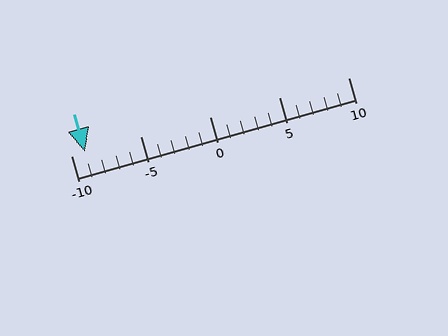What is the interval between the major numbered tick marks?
The major tick marks are spaced 5 units apart.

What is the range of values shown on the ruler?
The ruler shows values from -10 to 10.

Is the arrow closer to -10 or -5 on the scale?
The arrow is closer to -10.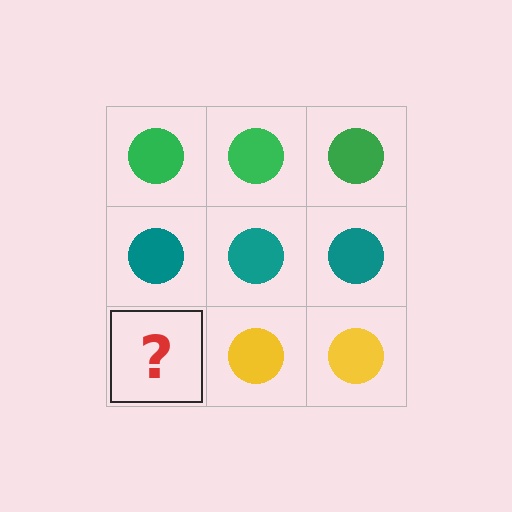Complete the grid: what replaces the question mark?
The question mark should be replaced with a yellow circle.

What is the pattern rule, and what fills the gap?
The rule is that each row has a consistent color. The gap should be filled with a yellow circle.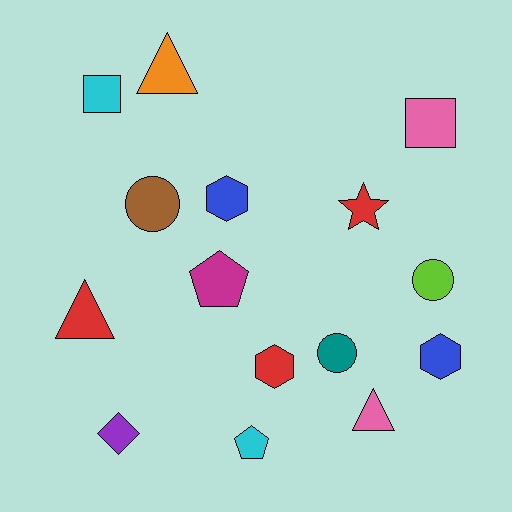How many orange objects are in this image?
There is 1 orange object.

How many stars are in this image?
There is 1 star.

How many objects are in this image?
There are 15 objects.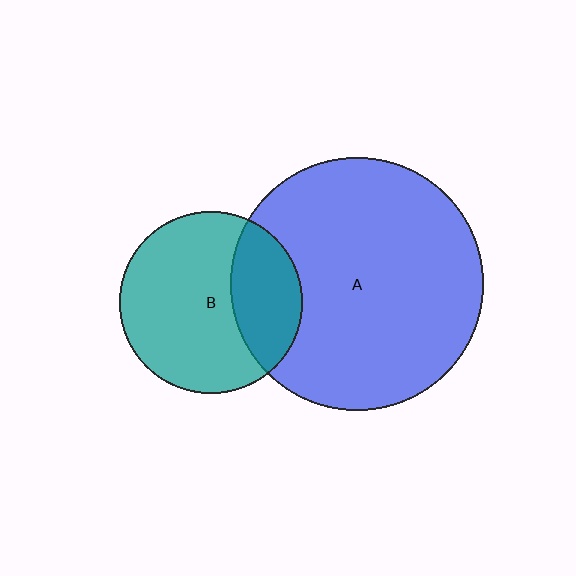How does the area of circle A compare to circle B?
Approximately 1.9 times.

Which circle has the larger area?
Circle A (blue).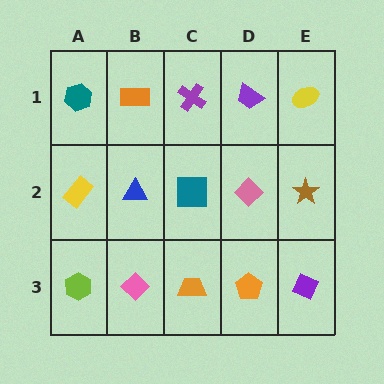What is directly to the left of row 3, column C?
A pink diamond.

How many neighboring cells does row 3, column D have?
3.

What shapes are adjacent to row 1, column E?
A brown star (row 2, column E), a purple trapezoid (row 1, column D).